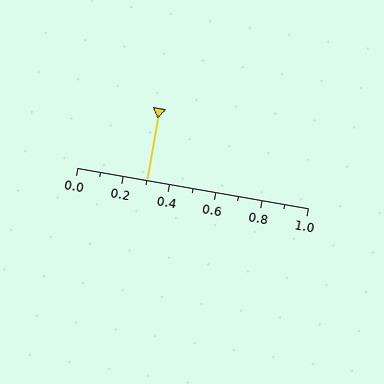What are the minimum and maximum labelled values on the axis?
The axis runs from 0.0 to 1.0.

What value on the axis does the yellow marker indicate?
The marker indicates approximately 0.3.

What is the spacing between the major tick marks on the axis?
The major ticks are spaced 0.2 apart.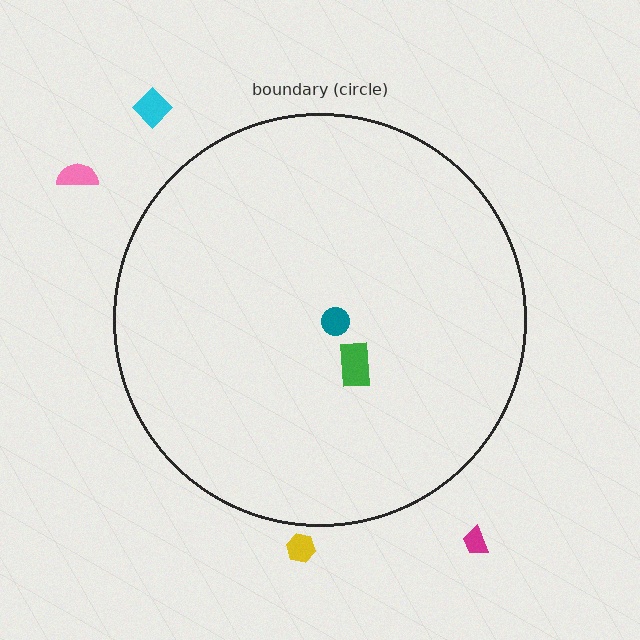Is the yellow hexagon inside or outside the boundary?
Outside.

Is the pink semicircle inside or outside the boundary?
Outside.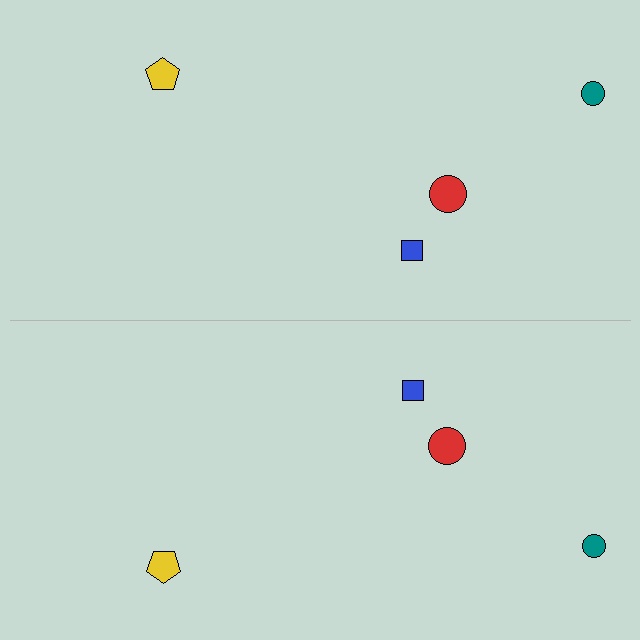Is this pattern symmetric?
Yes, this pattern has bilateral (reflection) symmetry.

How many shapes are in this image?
There are 8 shapes in this image.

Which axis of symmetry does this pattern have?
The pattern has a horizontal axis of symmetry running through the center of the image.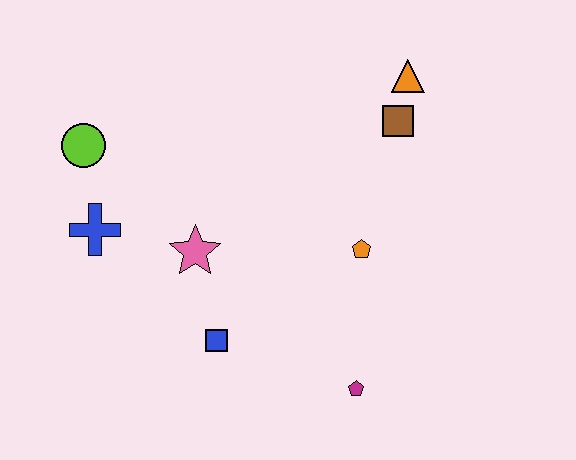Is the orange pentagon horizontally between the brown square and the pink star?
Yes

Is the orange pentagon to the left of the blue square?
No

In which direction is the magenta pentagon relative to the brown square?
The magenta pentagon is below the brown square.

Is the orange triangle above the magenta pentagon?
Yes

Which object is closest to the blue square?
The pink star is closest to the blue square.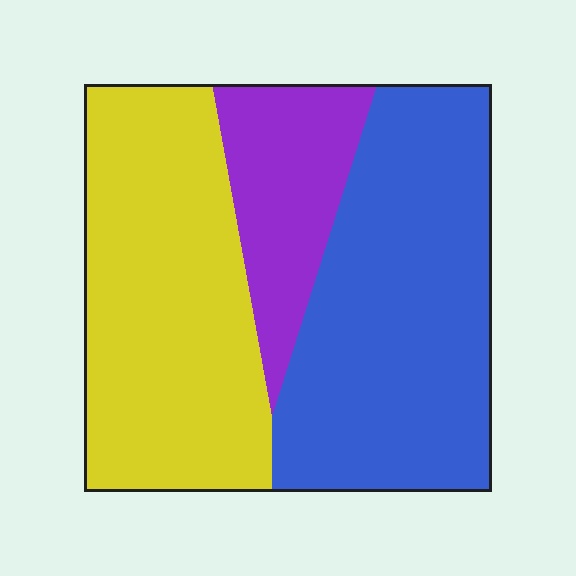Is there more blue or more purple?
Blue.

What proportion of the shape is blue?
Blue takes up about two fifths (2/5) of the shape.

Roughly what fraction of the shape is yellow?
Yellow covers 40% of the shape.